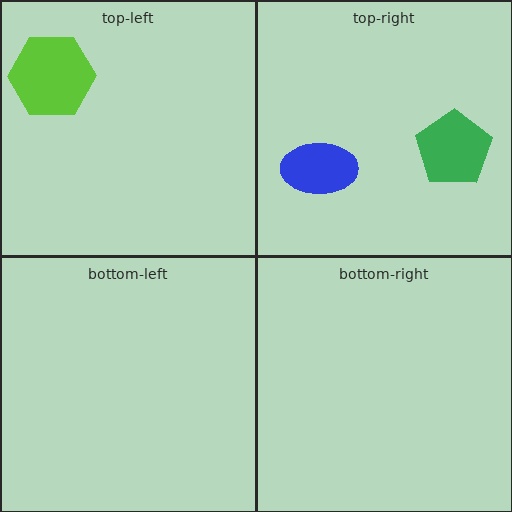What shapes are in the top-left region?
The lime hexagon.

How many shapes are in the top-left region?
1.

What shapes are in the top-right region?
The blue ellipse, the green pentagon.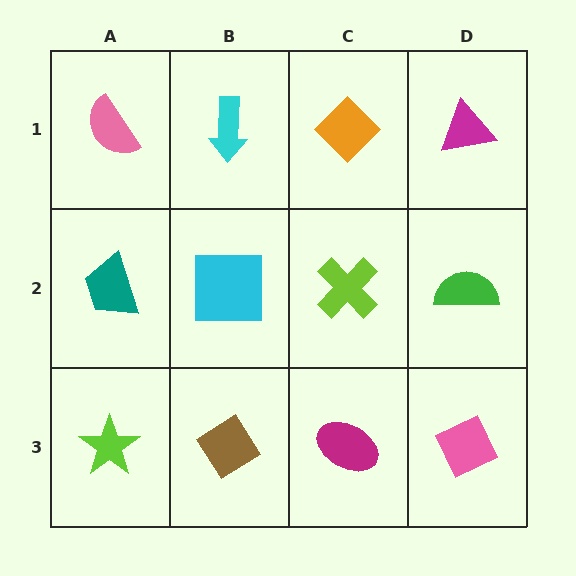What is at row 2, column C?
A lime cross.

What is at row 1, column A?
A pink semicircle.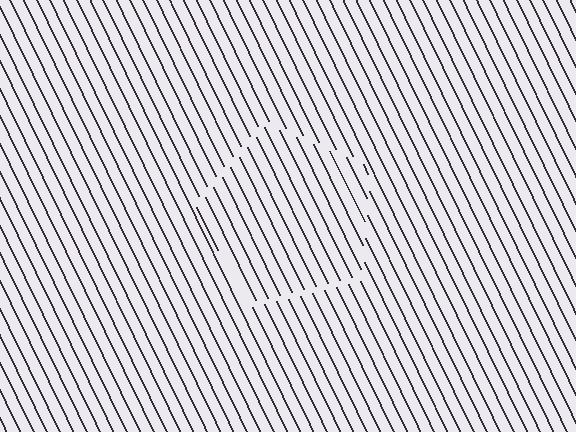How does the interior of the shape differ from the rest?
The interior of the shape contains the same grating, shifted by half a period — the contour is defined by the phase discontinuity where line-ends from the inner and outer gratings abut.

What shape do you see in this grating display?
An illusory pentagon. The interior of the shape contains the same grating, shifted by half a period — the contour is defined by the phase discontinuity where line-ends from the inner and outer gratings abut.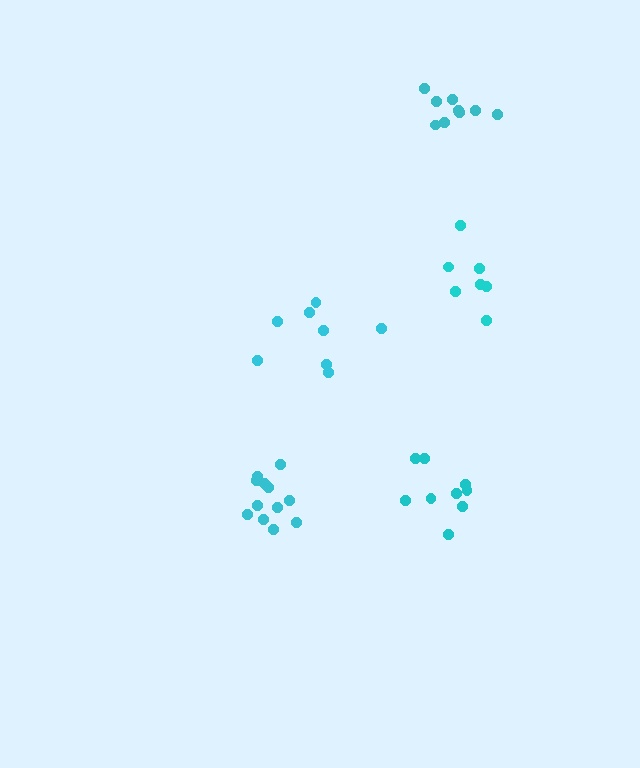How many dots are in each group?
Group 1: 9 dots, Group 2: 7 dots, Group 3: 8 dots, Group 4: 12 dots, Group 5: 9 dots (45 total).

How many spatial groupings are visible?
There are 5 spatial groupings.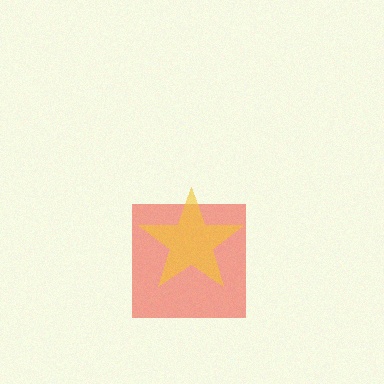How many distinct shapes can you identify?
There are 2 distinct shapes: a red square, a yellow star.